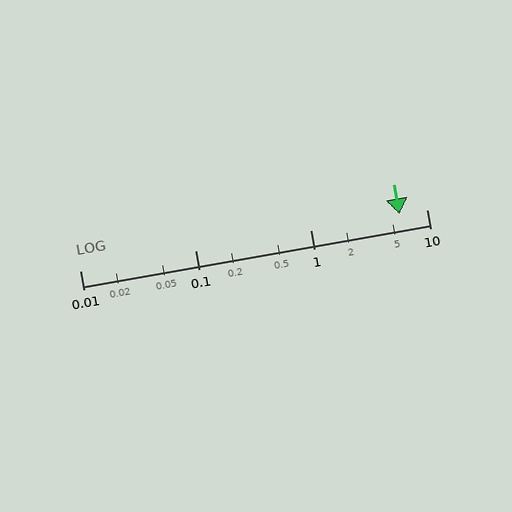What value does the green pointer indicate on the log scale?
The pointer indicates approximately 5.8.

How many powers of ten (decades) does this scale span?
The scale spans 3 decades, from 0.01 to 10.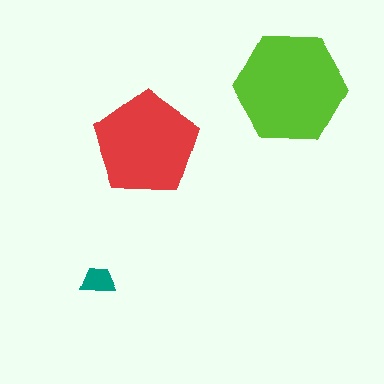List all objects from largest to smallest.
The lime hexagon, the red pentagon, the teal trapezoid.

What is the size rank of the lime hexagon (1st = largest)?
1st.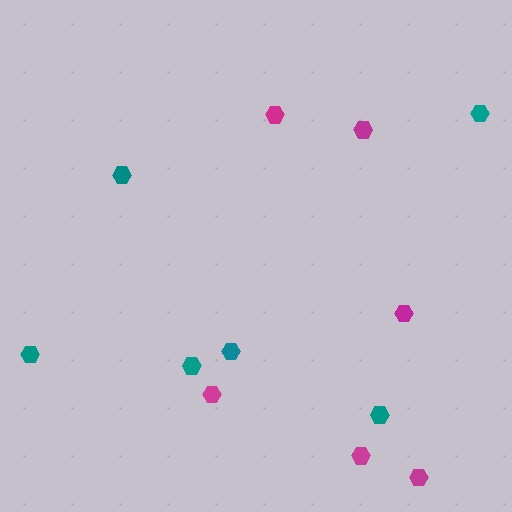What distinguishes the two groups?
There are 2 groups: one group of magenta hexagons (6) and one group of teal hexagons (6).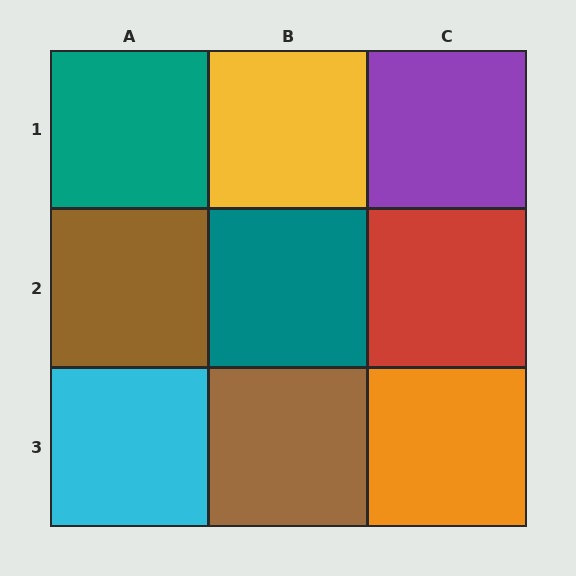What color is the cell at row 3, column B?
Brown.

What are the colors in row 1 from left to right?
Teal, yellow, purple.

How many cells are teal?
2 cells are teal.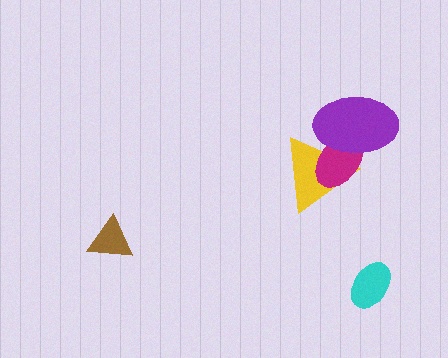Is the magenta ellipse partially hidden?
Yes, it is partially covered by another shape.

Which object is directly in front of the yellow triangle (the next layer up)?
The magenta ellipse is directly in front of the yellow triangle.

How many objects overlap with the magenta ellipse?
2 objects overlap with the magenta ellipse.